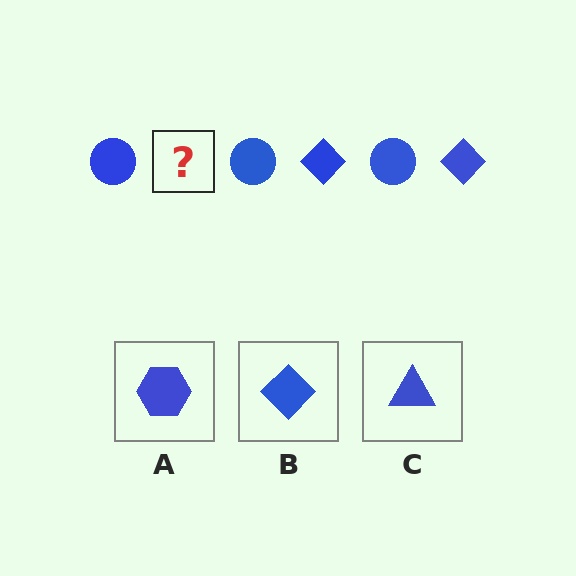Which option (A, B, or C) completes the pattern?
B.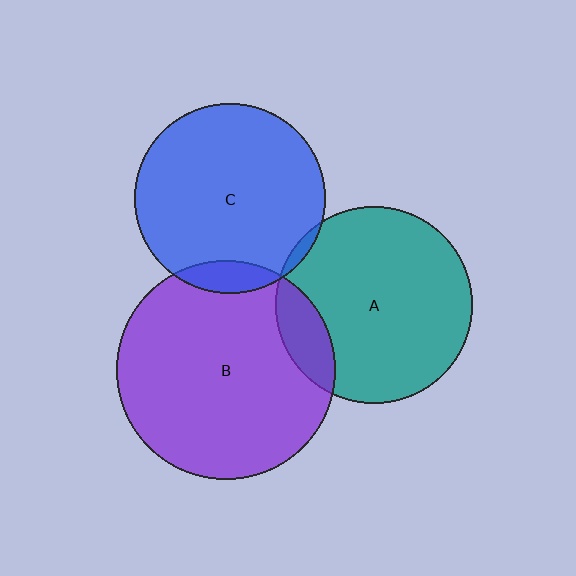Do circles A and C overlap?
Yes.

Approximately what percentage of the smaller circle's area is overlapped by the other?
Approximately 5%.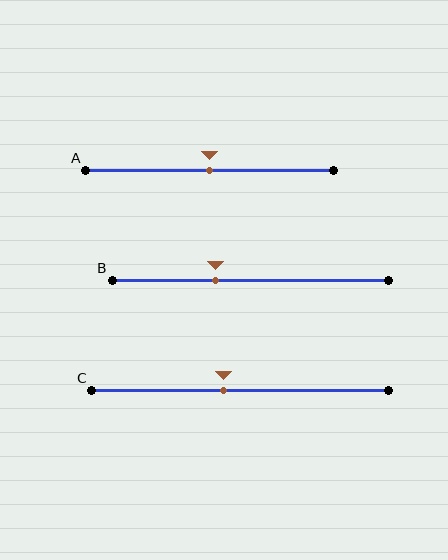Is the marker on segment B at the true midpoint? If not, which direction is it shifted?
No, the marker on segment B is shifted to the left by about 13% of the segment length.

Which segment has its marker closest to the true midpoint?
Segment A has its marker closest to the true midpoint.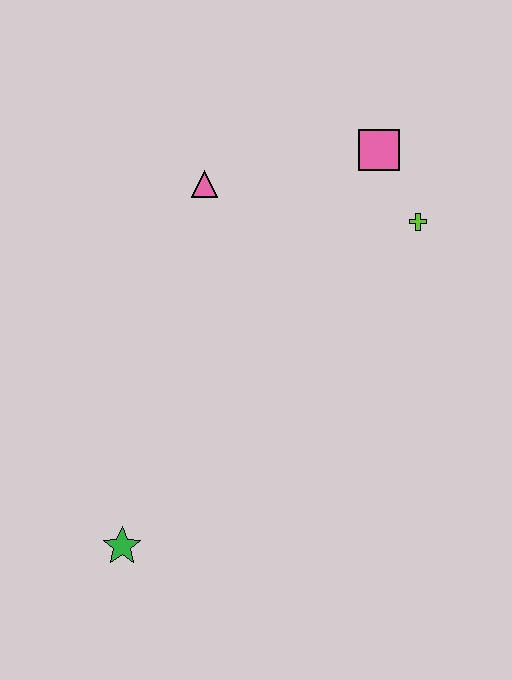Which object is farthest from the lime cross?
The green star is farthest from the lime cross.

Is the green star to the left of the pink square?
Yes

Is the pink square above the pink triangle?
Yes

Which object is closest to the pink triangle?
The pink square is closest to the pink triangle.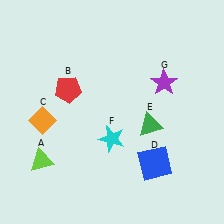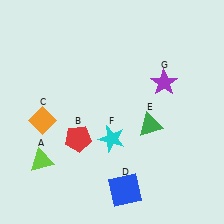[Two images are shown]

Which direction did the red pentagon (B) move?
The red pentagon (B) moved down.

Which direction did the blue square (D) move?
The blue square (D) moved left.